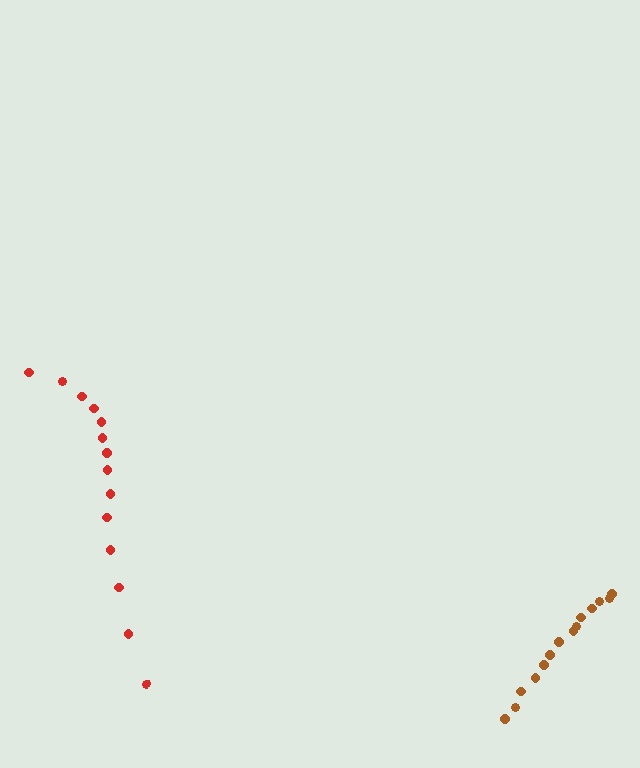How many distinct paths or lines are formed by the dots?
There are 2 distinct paths.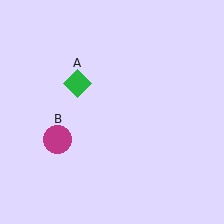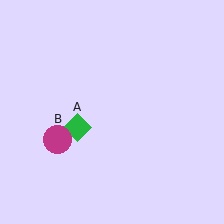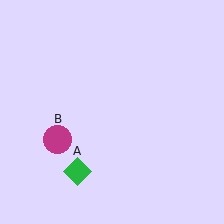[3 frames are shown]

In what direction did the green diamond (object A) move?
The green diamond (object A) moved down.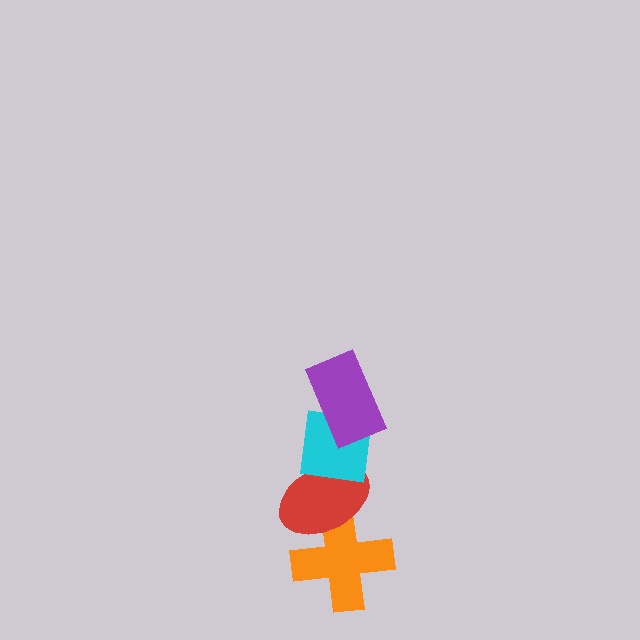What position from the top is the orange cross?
The orange cross is 4th from the top.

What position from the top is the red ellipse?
The red ellipse is 3rd from the top.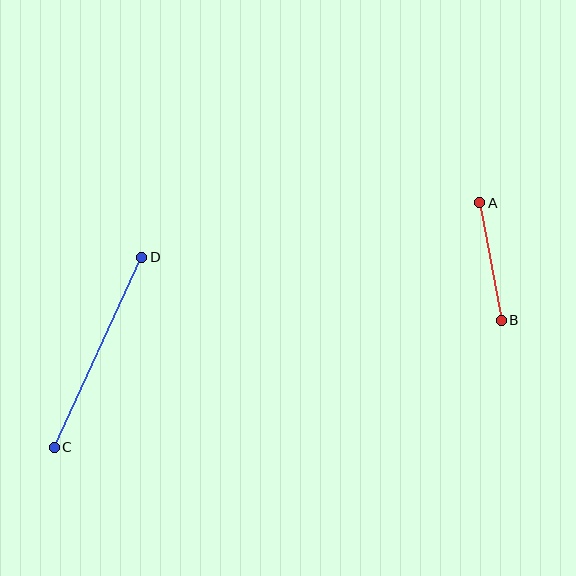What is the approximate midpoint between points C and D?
The midpoint is at approximately (98, 352) pixels.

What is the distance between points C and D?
The distance is approximately 209 pixels.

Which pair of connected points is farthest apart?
Points C and D are farthest apart.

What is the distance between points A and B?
The distance is approximately 120 pixels.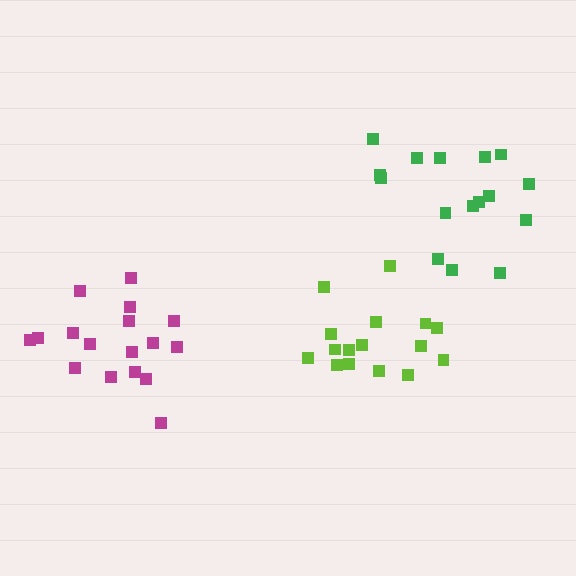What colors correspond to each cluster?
The clusters are colored: magenta, green, lime.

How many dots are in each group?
Group 1: 17 dots, Group 2: 16 dots, Group 3: 16 dots (49 total).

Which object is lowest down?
The lime cluster is bottommost.